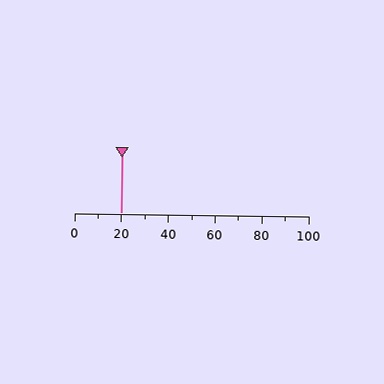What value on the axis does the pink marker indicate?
The marker indicates approximately 20.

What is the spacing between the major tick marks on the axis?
The major ticks are spaced 20 apart.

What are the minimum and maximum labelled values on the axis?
The axis runs from 0 to 100.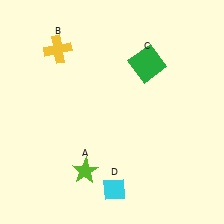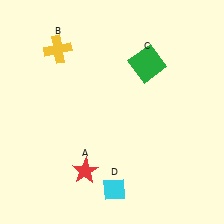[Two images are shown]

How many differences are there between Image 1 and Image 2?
There is 1 difference between the two images.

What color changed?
The star (A) changed from lime in Image 1 to red in Image 2.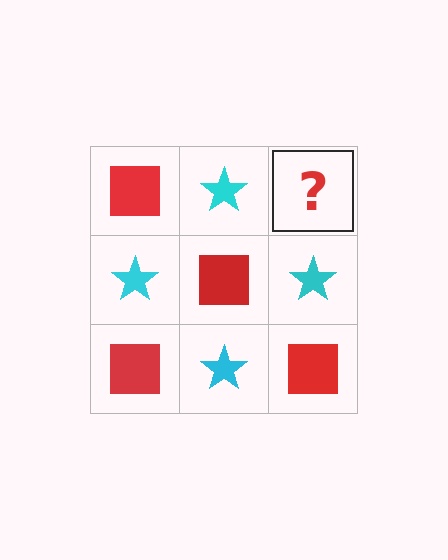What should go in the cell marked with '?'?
The missing cell should contain a red square.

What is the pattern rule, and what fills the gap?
The rule is that it alternates red square and cyan star in a checkerboard pattern. The gap should be filled with a red square.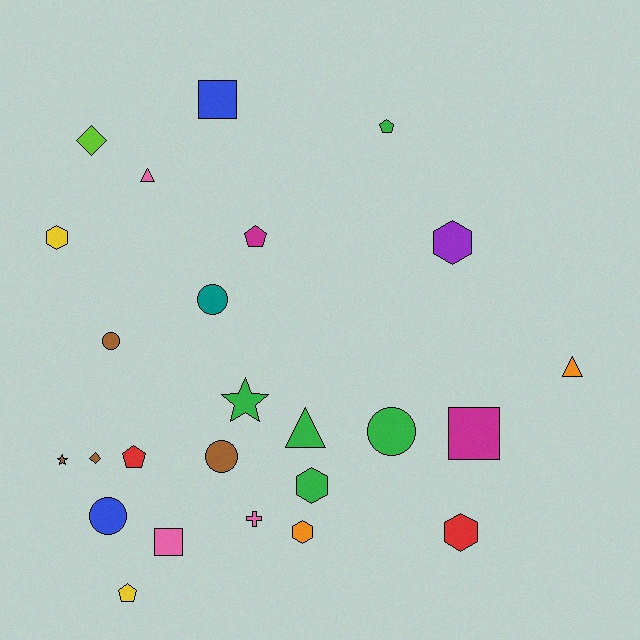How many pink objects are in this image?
There are 3 pink objects.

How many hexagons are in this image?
There are 5 hexagons.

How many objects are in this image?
There are 25 objects.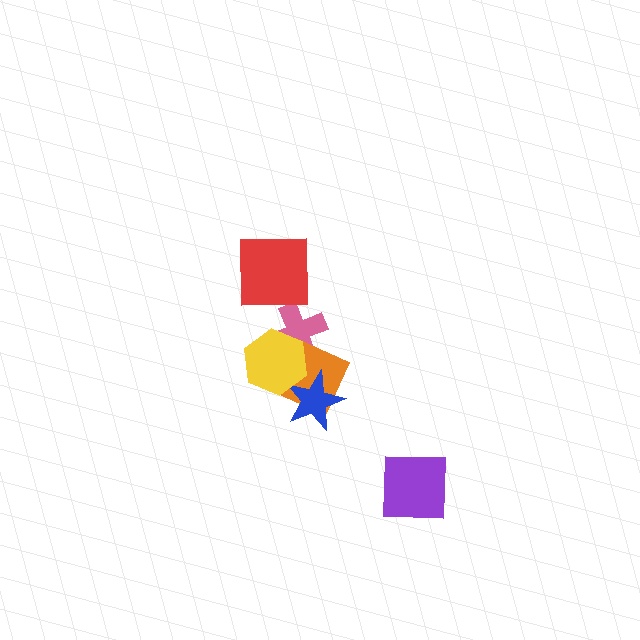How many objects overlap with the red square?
0 objects overlap with the red square.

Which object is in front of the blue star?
The yellow hexagon is in front of the blue star.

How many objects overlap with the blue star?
2 objects overlap with the blue star.